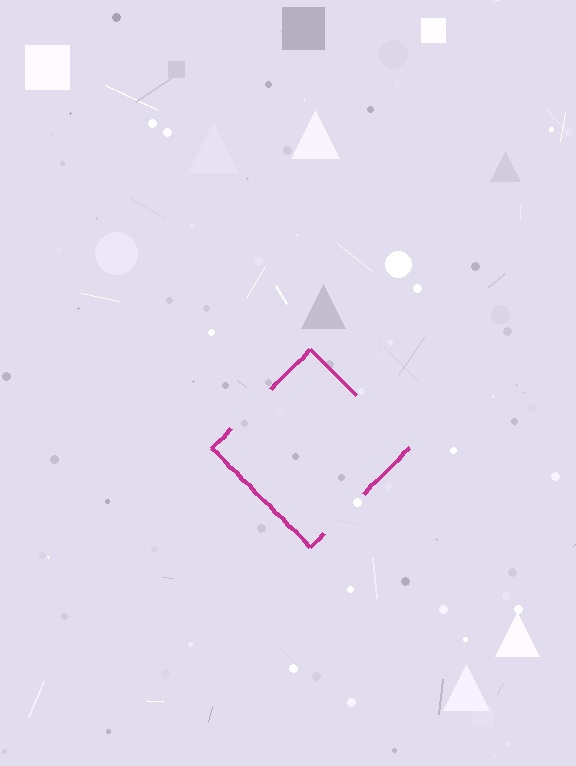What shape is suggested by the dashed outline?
The dashed outline suggests a diamond.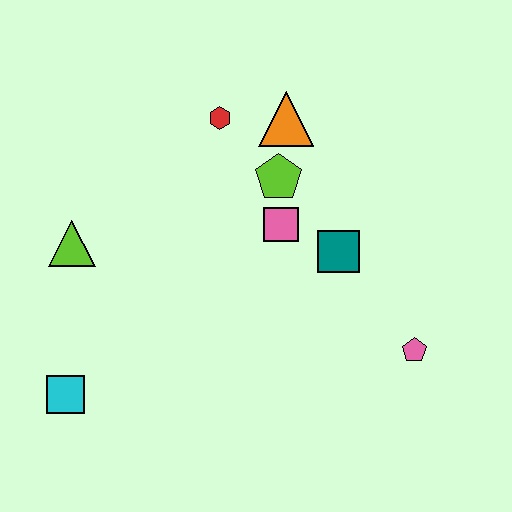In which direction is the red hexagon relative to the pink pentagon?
The red hexagon is above the pink pentagon.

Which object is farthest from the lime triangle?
The pink pentagon is farthest from the lime triangle.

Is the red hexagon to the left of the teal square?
Yes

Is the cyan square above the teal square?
No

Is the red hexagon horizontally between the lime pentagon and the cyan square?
Yes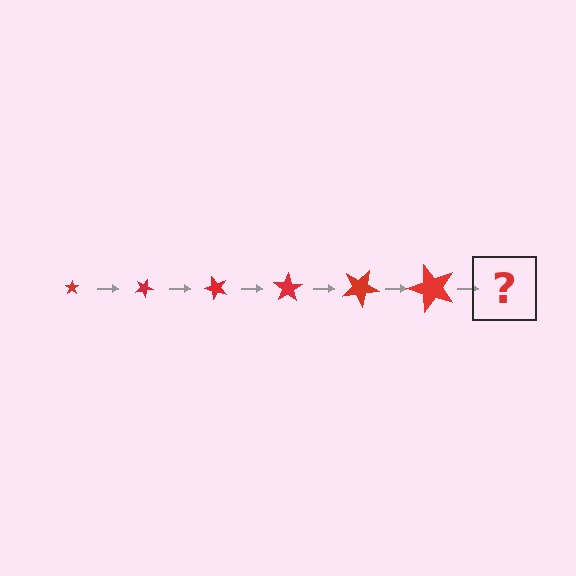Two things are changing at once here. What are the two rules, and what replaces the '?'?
The two rules are that the star grows larger each step and it rotates 25 degrees each step. The '?' should be a star, larger than the previous one and rotated 150 degrees from the start.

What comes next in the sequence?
The next element should be a star, larger than the previous one and rotated 150 degrees from the start.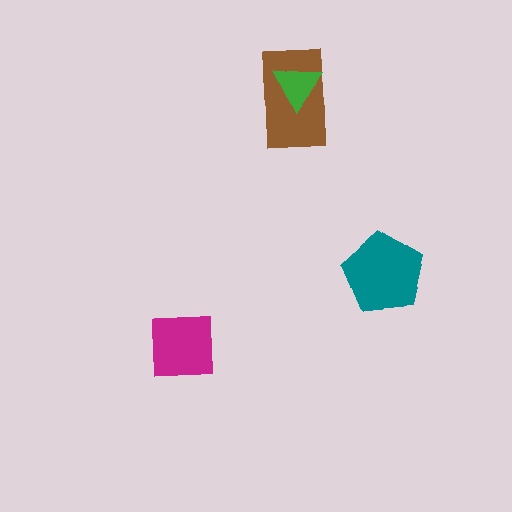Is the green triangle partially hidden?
No, no other shape covers it.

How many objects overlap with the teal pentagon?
0 objects overlap with the teal pentagon.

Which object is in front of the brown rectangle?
The green triangle is in front of the brown rectangle.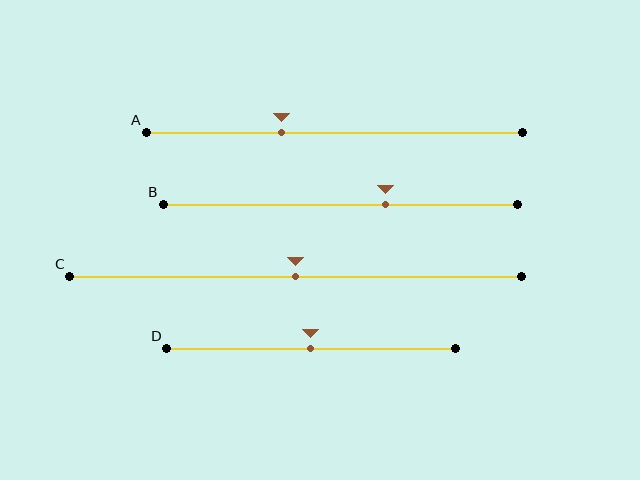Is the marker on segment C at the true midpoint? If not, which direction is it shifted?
Yes, the marker on segment C is at the true midpoint.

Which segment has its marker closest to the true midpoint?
Segment C has its marker closest to the true midpoint.